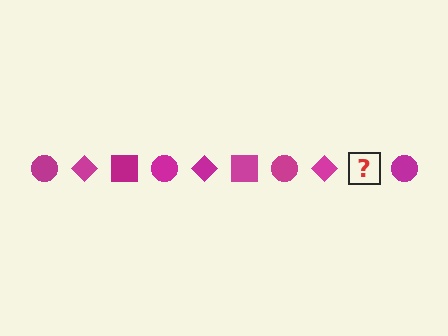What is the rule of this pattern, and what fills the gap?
The rule is that the pattern cycles through circle, diamond, square shapes in magenta. The gap should be filled with a magenta square.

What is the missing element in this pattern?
The missing element is a magenta square.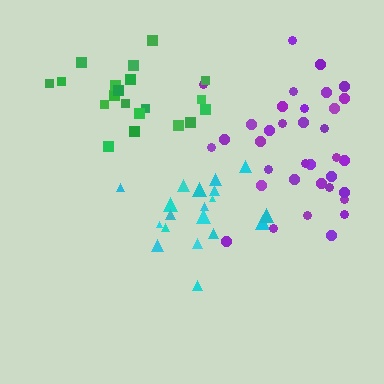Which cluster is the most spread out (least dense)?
Green.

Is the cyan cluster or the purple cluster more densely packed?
Cyan.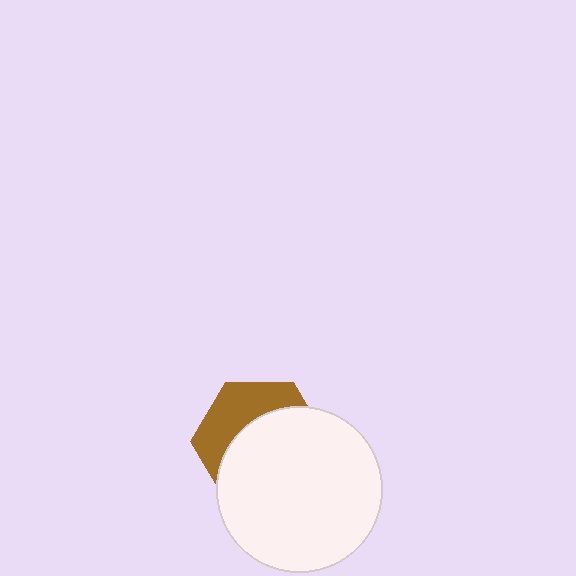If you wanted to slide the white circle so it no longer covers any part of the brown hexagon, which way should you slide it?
Slide it down — that is the most direct way to separate the two shapes.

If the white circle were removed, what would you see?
You would see the complete brown hexagon.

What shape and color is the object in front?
The object in front is a white circle.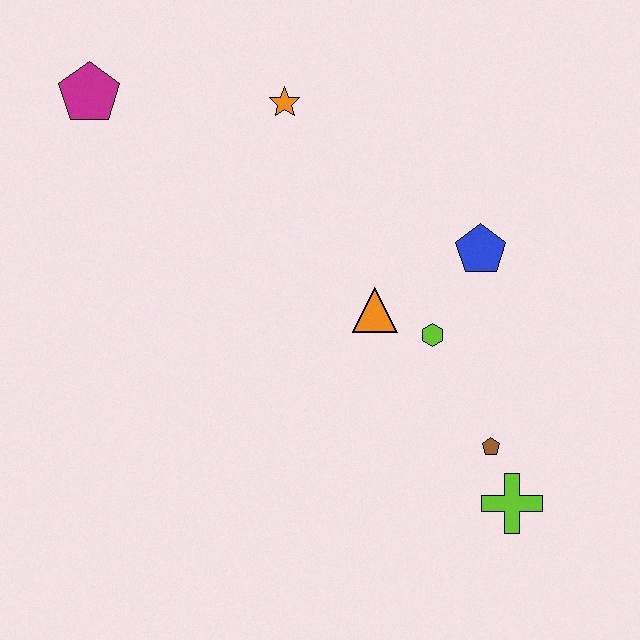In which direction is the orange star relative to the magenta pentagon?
The orange star is to the right of the magenta pentagon.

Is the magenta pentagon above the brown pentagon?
Yes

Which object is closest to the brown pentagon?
The lime cross is closest to the brown pentagon.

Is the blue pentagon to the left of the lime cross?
Yes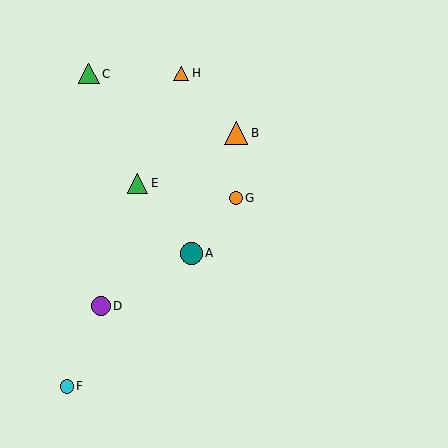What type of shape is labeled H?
Shape H is an orange triangle.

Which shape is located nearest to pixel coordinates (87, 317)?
The purple circle (labeled D) at (101, 306) is nearest to that location.